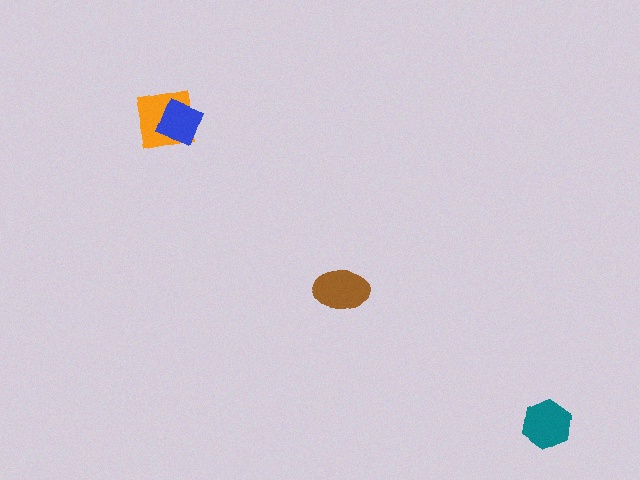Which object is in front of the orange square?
The blue diamond is in front of the orange square.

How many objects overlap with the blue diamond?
1 object overlaps with the blue diamond.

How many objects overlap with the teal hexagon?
0 objects overlap with the teal hexagon.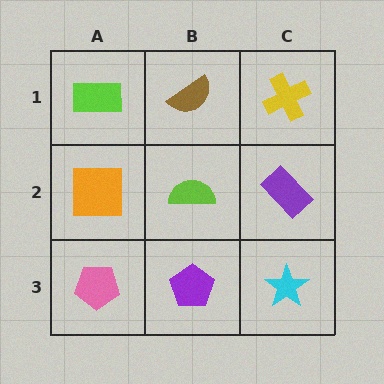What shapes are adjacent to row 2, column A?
A lime rectangle (row 1, column A), a pink pentagon (row 3, column A), a lime semicircle (row 2, column B).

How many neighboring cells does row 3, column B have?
3.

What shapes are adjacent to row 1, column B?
A lime semicircle (row 2, column B), a lime rectangle (row 1, column A), a yellow cross (row 1, column C).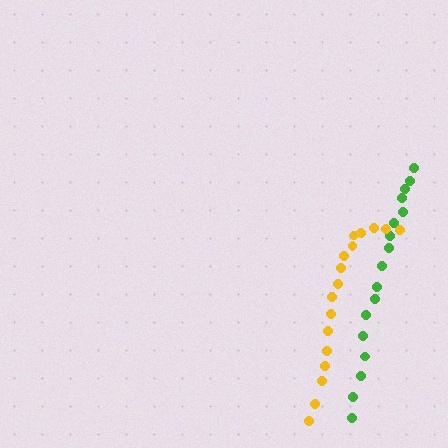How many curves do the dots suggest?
There are 2 distinct paths.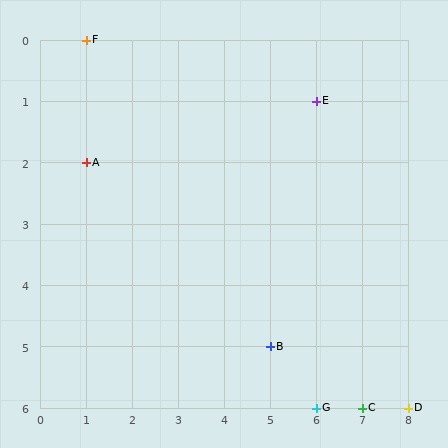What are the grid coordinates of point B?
Point B is at grid coordinates (5, 5).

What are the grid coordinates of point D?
Point D is at grid coordinates (8, 6).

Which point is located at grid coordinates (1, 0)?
Point F is at (1, 0).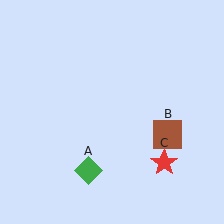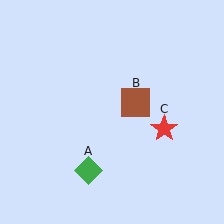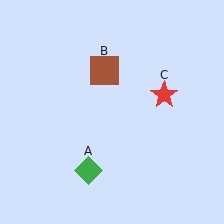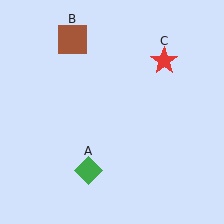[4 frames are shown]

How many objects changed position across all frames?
2 objects changed position: brown square (object B), red star (object C).